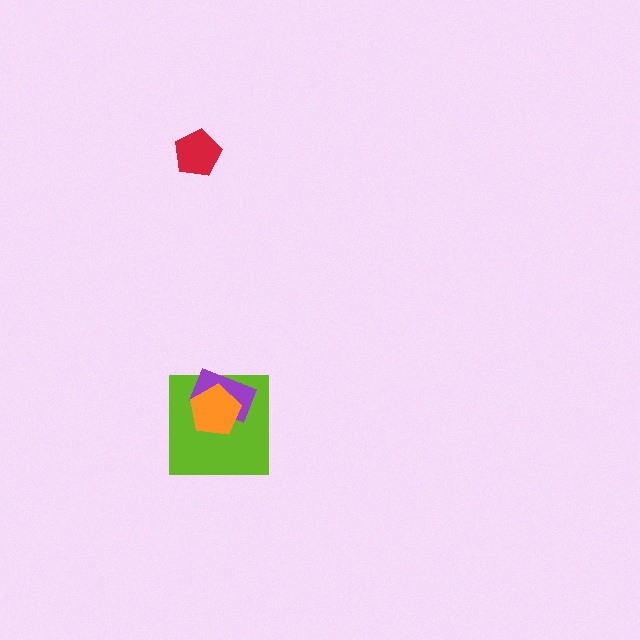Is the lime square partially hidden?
Yes, it is partially covered by another shape.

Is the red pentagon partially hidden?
No, no other shape covers it.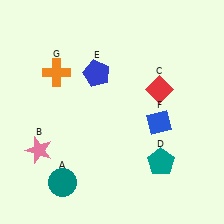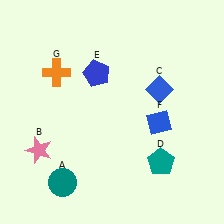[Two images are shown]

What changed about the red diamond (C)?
In Image 1, C is red. In Image 2, it changed to blue.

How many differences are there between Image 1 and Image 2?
There is 1 difference between the two images.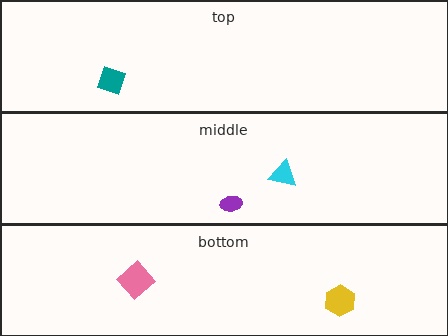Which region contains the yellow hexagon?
The bottom region.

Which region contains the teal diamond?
The top region.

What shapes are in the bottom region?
The pink diamond, the yellow hexagon.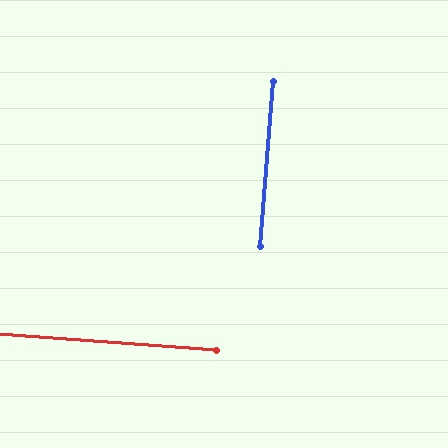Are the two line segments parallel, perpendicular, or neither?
Perpendicular — they meet at approximately 90°.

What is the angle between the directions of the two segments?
Approximately 90 degrees.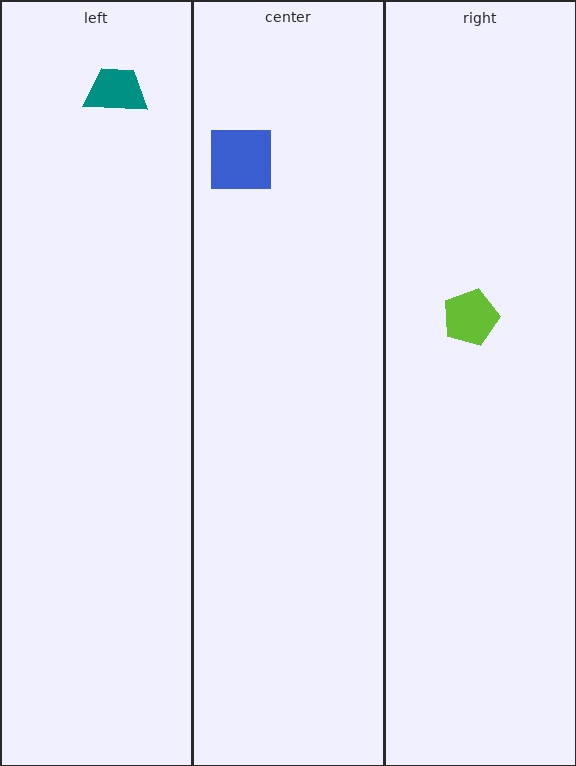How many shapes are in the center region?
1.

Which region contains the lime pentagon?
The right region.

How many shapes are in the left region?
1.